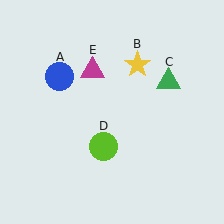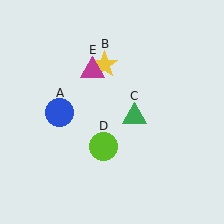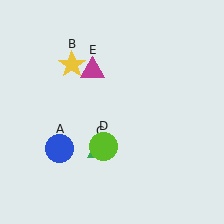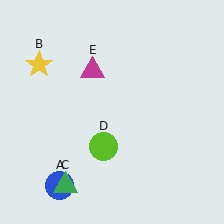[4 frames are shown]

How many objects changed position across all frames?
3 objects changed position: blue circle (object A), yellow star (object B), green triangle (object C).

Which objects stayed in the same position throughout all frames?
Lime circle (object D) and magenta triangle (object E) remained stationary.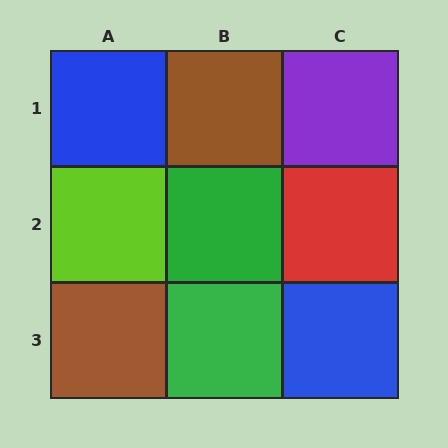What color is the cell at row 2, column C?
Red.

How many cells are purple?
1 cell is purple.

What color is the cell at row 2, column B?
Green.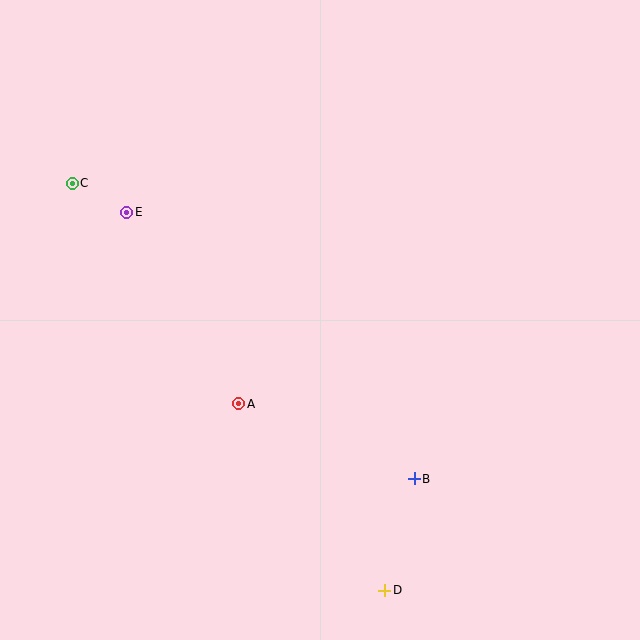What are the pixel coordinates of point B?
Point B is at (414, 479).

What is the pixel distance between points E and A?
The distance between E and A is 222 pixels.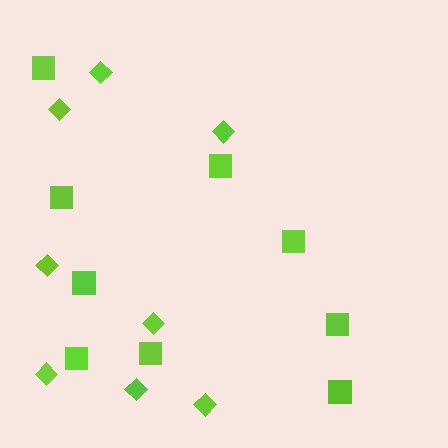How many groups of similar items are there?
There are 2 groups: one group of squares (9) and one group of diamonds (8).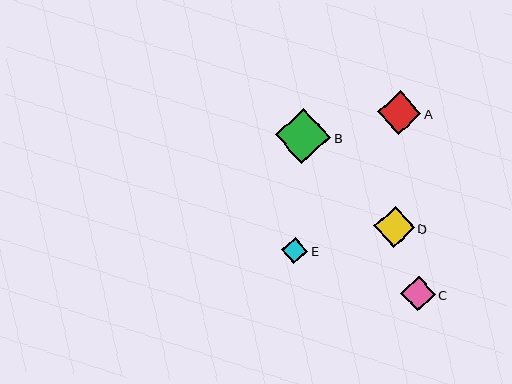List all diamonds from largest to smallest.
From largest to smallest: B, A, D, C, E.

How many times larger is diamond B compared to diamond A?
Diamond B is approximately 1.3 times the size of diamond A.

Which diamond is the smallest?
Diamond E is the smallest with a size of approximately 26 pixels.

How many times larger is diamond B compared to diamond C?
Diamond B is approximately 1.6 times the size of diamond C.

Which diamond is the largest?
Diamond B is the largest with a size of approximately 55 pixels.